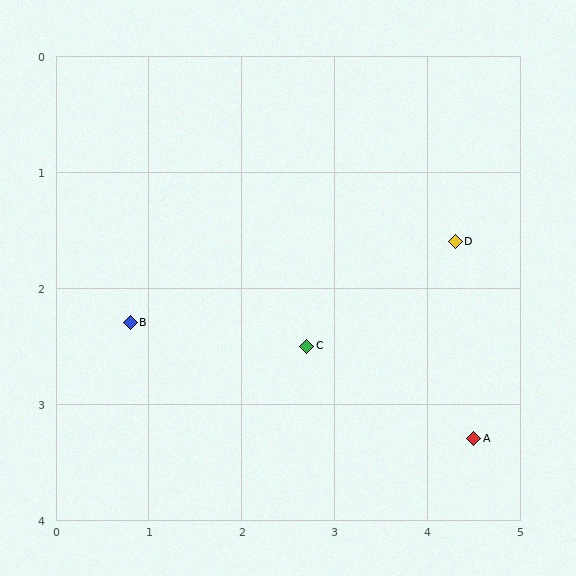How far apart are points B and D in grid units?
Points B and D are about 3.6 grid units apart.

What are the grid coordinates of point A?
Point A is at approximately (4.5, 3.3).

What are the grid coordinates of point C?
Point C is at approximately (2.7, 2.5).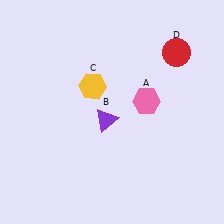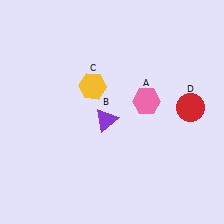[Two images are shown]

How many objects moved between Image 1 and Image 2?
1 object moved between the two images.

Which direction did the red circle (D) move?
The red circle (D) moved down.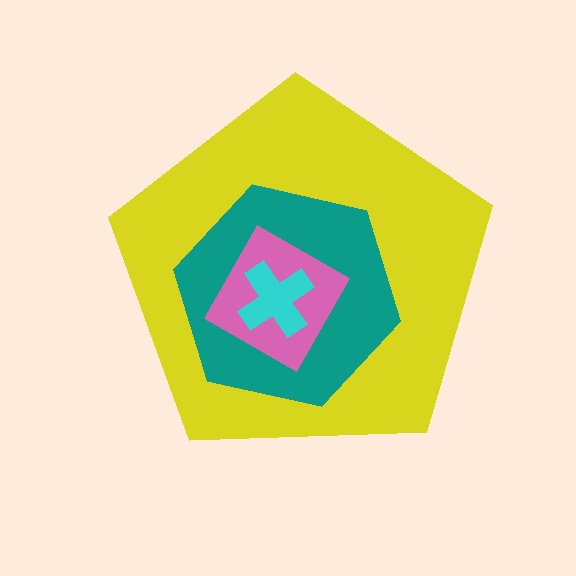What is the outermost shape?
The yellow pentagon.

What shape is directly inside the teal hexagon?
The pink diamond.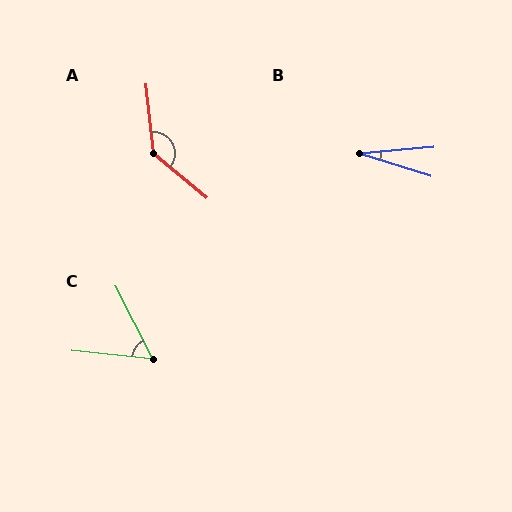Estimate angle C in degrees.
Approximately 57 degrees.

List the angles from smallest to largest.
B (23°), C (57°), A (135°).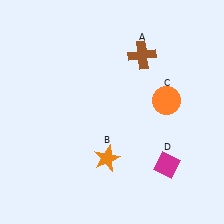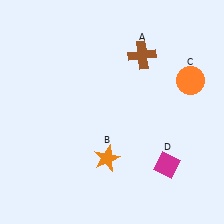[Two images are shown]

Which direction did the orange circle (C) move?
The orange circle (C) moved right.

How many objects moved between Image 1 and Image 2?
1 object moved between the two images.